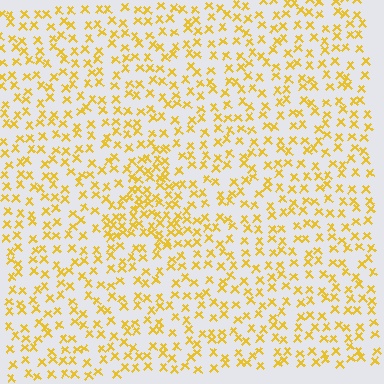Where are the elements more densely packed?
The elements are more densely packed inside the triangle boundary.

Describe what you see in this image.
The image contains small yellow elements arranged at two different densities. A triangle-shaped region is visible where the elements are more densely packed than the surrounding area.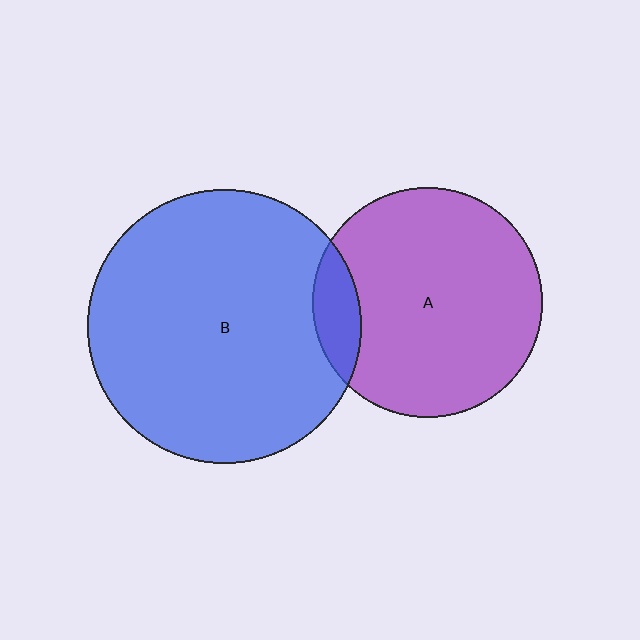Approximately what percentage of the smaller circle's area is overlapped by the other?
Approximately 10%.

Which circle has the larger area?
Circle B (blue).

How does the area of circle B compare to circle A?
Approximately 1.4 times.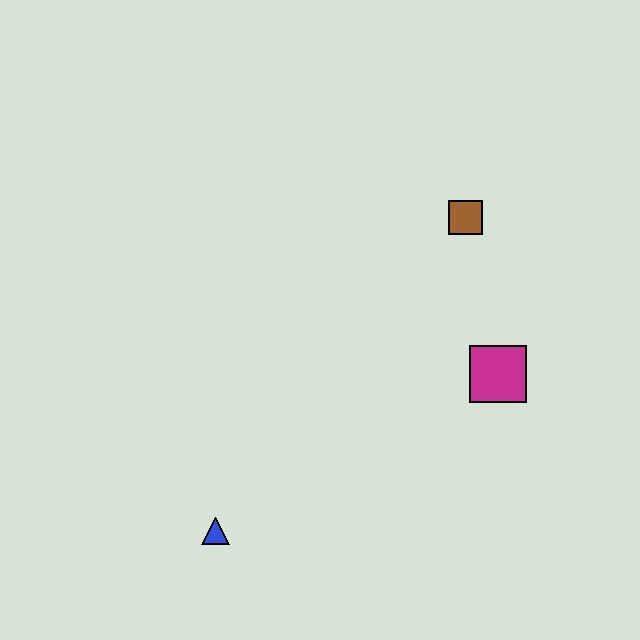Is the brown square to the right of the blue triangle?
Yes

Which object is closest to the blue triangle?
The magenta square is closest to the blue triangle.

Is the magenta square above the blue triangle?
Yes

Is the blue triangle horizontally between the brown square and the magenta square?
No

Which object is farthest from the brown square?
The blue triangle is farthest from the brown square.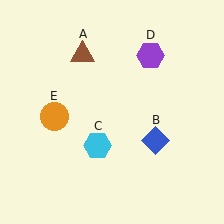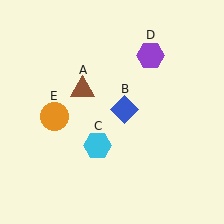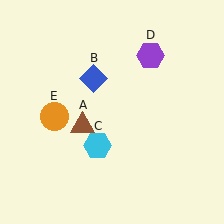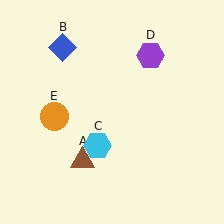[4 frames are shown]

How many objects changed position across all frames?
2 objects changed position: brown triangle (object A), blue diamond (object B).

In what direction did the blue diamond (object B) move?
The blue diamond (object B) moved up and to the left.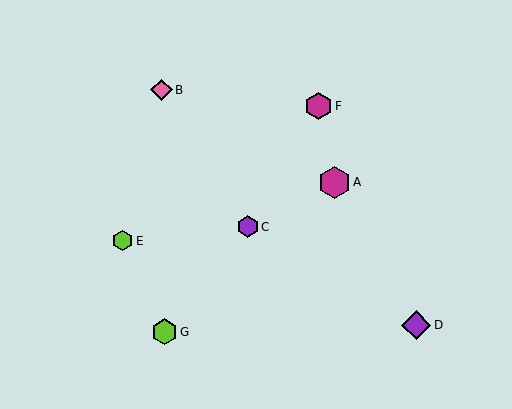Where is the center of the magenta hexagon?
The center of the magenta hexagon is at (334, 182).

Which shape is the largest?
The magenta hexagon (labeled A) is the largest.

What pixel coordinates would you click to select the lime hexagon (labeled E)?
Click at (122, 241) to select the lime hexagon E.